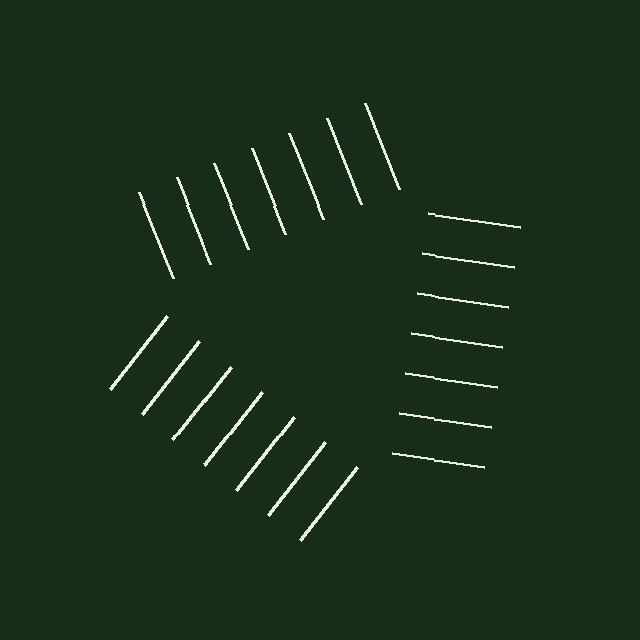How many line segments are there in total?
21 — 7 along each of the 3 edges.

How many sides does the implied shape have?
3 sides — the line-ends trace a triangle.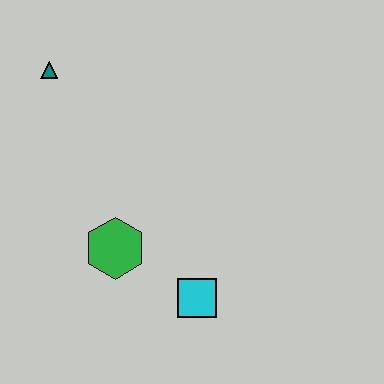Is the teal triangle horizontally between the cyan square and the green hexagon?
No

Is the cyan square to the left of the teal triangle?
No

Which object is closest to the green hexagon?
The cyan square is closest to the green hexagon.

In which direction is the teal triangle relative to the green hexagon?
The teal triangle is above the green hexagon.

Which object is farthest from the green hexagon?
The teal triangle is farthest from the green hexagon.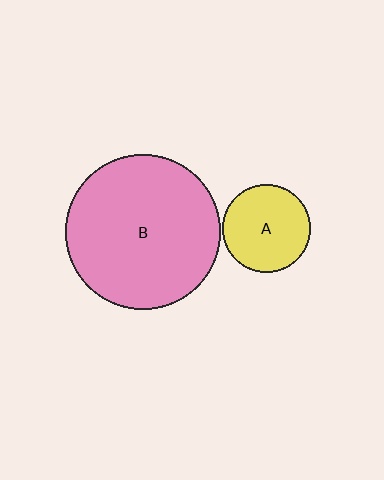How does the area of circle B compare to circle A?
Approximately 3.2 times.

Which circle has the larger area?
Circle B (pink).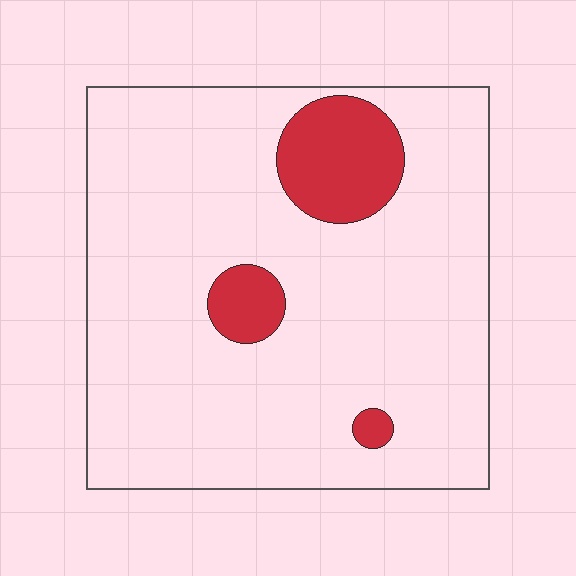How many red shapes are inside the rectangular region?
3.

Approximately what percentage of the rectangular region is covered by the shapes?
Approximately 10%.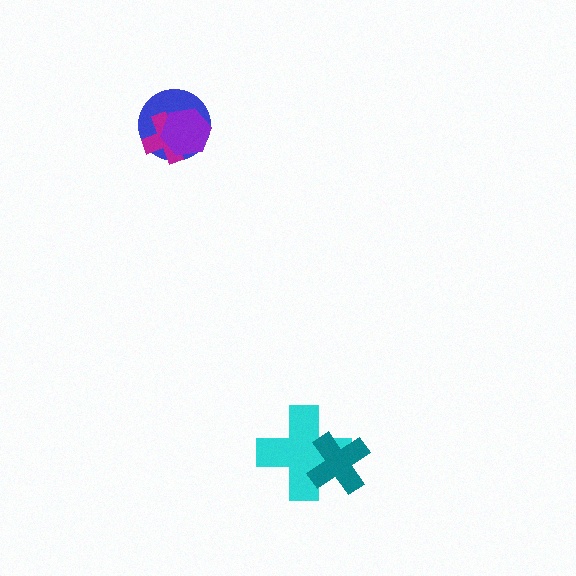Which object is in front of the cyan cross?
The teal cross is in front of the cyan cross.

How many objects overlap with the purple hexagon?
2 objects overlap with the purple hexagon.